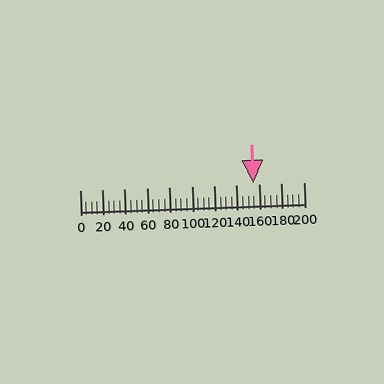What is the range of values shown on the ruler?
The ruler shows values from 0 to 200.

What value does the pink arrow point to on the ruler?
The pink arrow points to approximately 155.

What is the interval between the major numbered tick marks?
The major tick marks are spaced 20 units apart.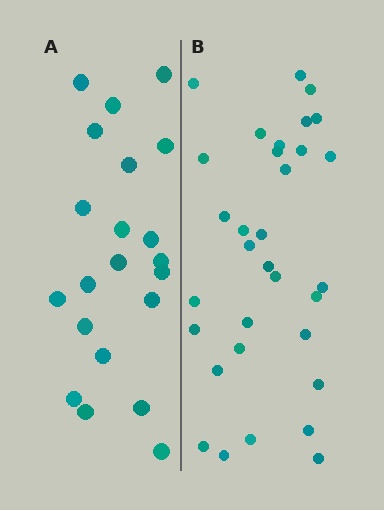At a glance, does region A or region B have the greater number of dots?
Region B (the right region) has more dots.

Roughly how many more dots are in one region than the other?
Region B has roughly 12 or so more dots than region A.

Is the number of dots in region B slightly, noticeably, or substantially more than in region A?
Region B has substantially more. The ratio is roughly 1.5 to 1.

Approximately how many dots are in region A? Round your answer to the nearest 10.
About 20 dots. (The exact count is 21, which rounds to 20.)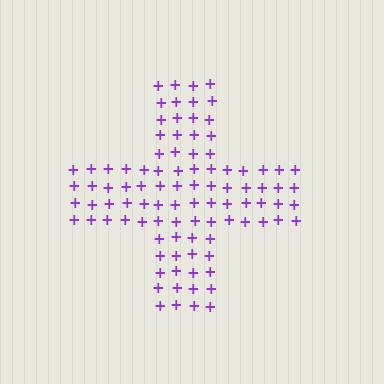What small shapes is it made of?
It is made of small plus signs.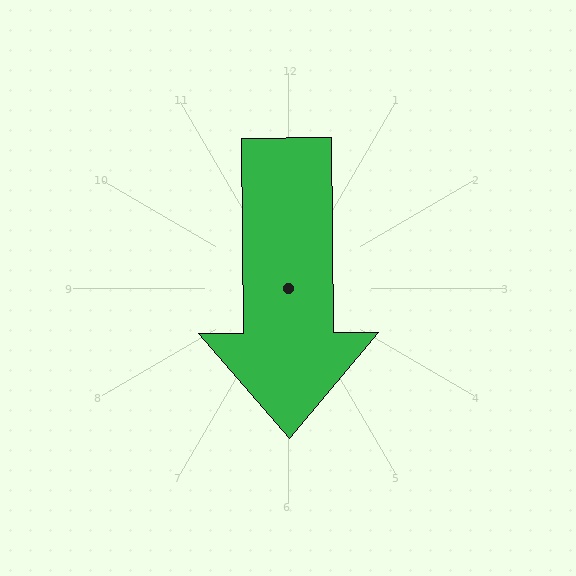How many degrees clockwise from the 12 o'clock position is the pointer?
Approximately 179 degrees.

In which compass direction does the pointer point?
South.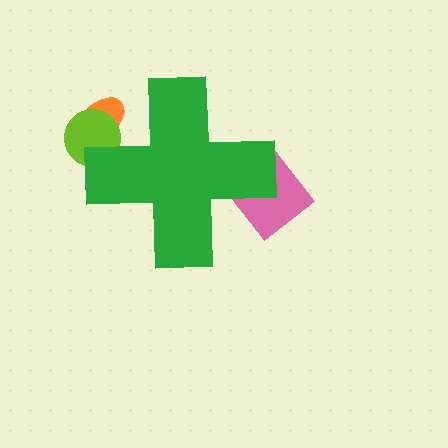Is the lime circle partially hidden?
Yes, the lime circle is partially hidden behind the green cross.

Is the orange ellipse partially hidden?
Yes, the orange ellipse is partially hidden behind the green cross.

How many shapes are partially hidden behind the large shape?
3 shapes are partially hidden.